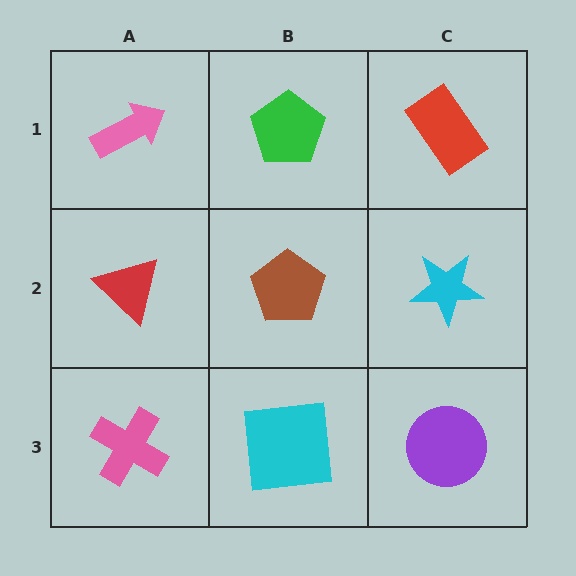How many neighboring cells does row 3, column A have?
2.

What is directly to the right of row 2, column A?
A brown pentagon.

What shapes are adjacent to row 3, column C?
A cyan star (row 2, column C), a cyan square (row 3, column B).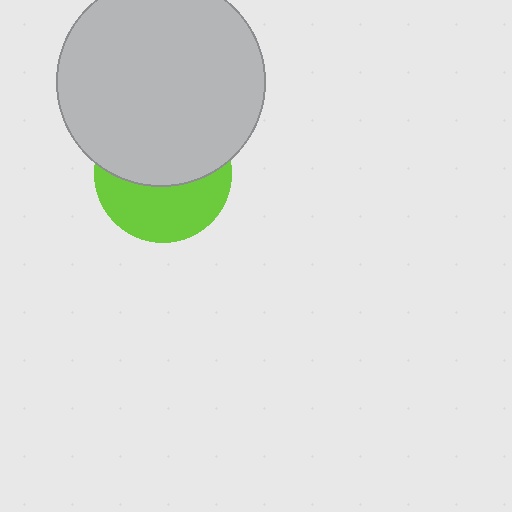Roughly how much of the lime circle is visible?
About half of it is visible (roughly 45%).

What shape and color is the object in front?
The object in front is a light gray circle.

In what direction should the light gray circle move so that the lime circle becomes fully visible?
The light gray circle should move up. That is the shortest direction to clear the overlap and leave the lime circle fully visible.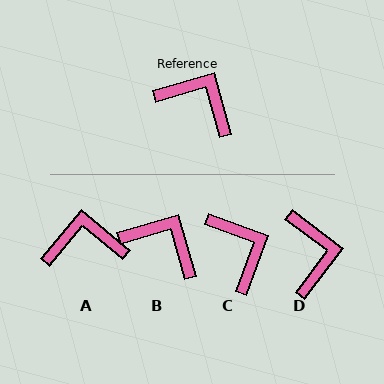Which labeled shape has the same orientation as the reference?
B.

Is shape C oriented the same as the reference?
No, it is off by about 36 degrees.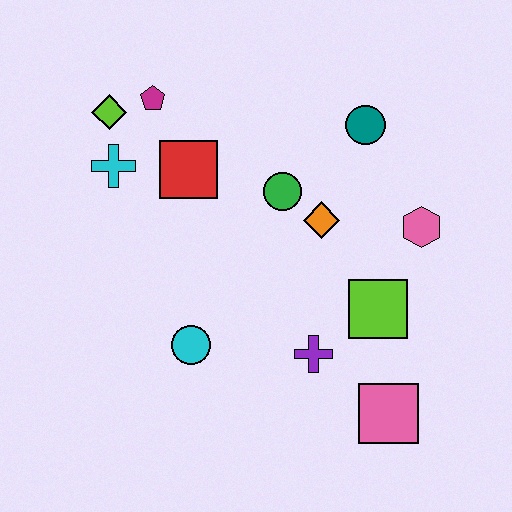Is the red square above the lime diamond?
No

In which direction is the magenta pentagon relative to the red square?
The magenta pentagon is above the red square.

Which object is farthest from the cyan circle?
The teal circle is farthest from the cyan circle.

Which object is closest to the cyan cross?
The lime diamond is closest to the cyan cross.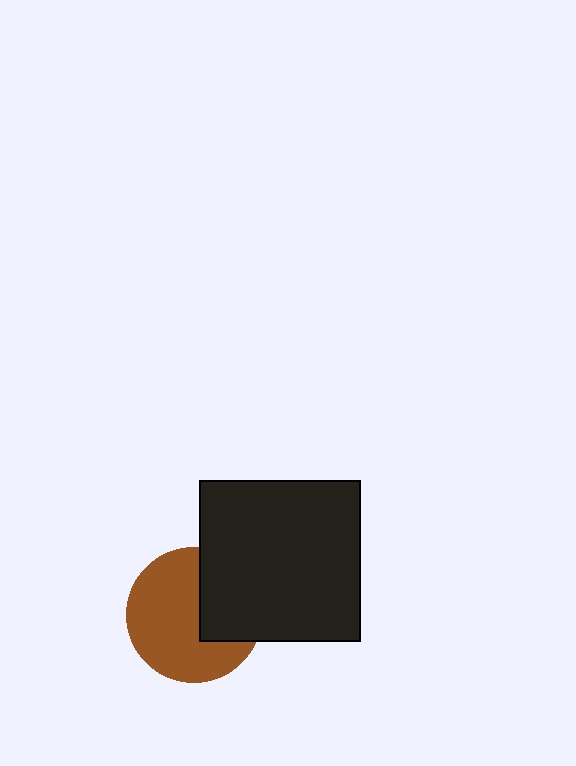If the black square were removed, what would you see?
You would see the complete brown circle.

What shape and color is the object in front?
The object in front is a black square.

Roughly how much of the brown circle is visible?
Most of it is visible (roughly 66%).